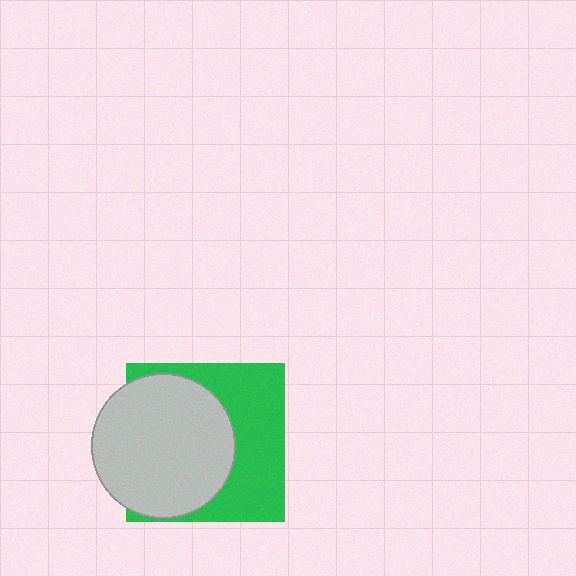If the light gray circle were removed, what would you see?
You would see the complete green square.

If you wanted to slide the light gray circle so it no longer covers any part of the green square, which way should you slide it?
Slide it left — that is the most direct way to separate the two shapes.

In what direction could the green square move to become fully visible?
The green square could move right. That would shift it out from behind the light gray circle entirely.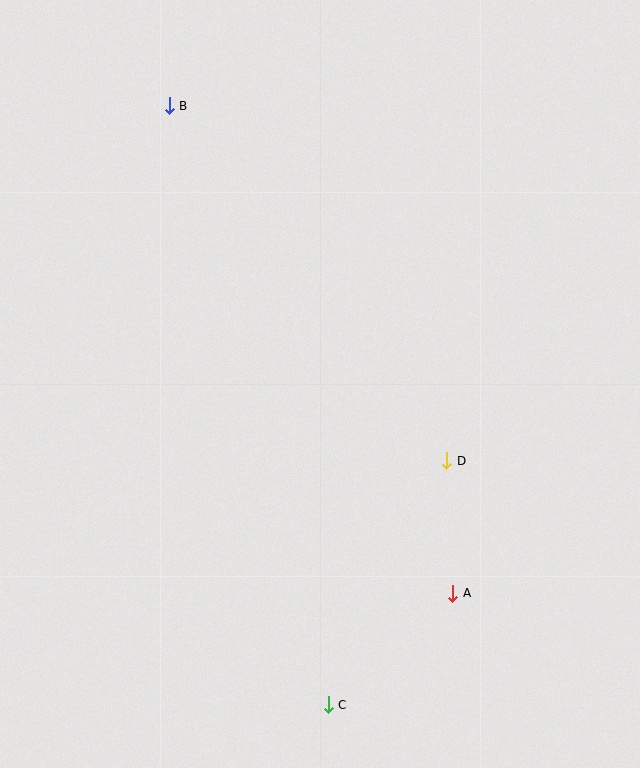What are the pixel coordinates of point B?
Point B is at (169, 106).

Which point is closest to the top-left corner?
Point B is closest to the top-left corner.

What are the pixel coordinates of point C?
Point C is at (328, 705).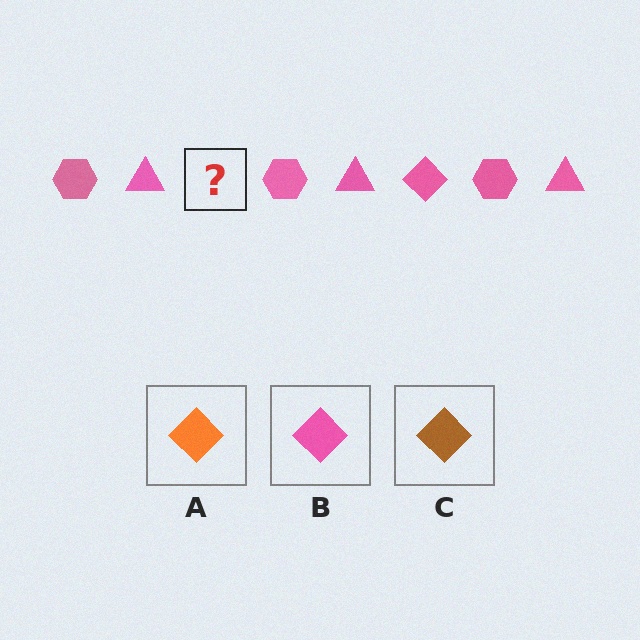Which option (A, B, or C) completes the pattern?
B.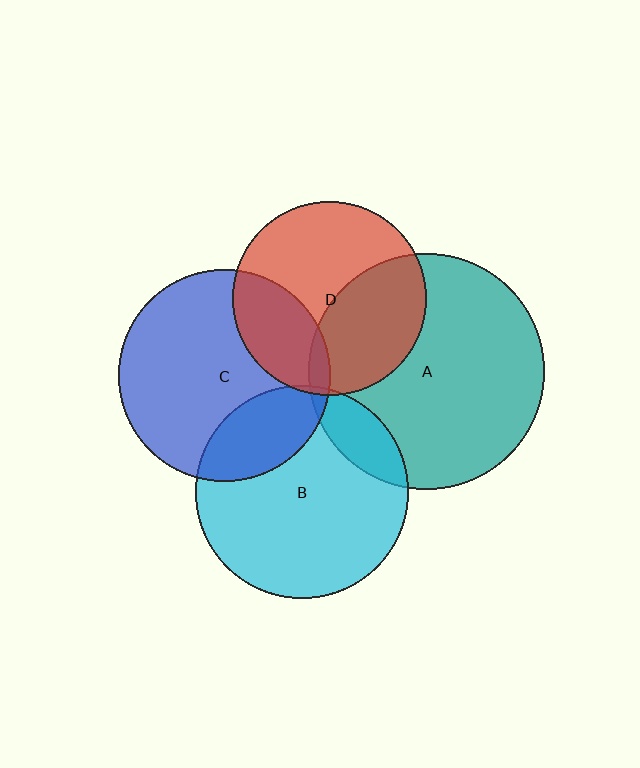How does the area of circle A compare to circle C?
Approximately 1.2 times.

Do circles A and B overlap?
Yes.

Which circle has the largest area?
Circle A (teal).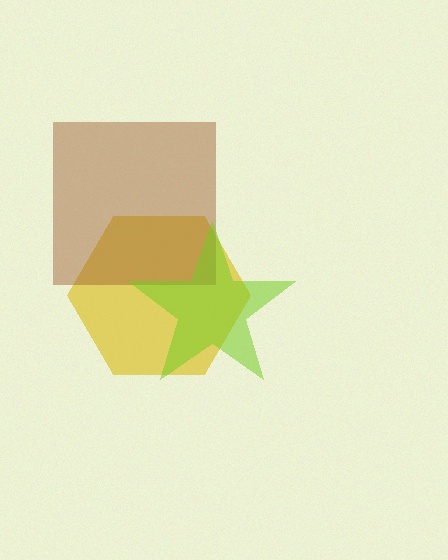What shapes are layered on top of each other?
The layered shapes are: a yellow hexagon, a brown square, a lime star.